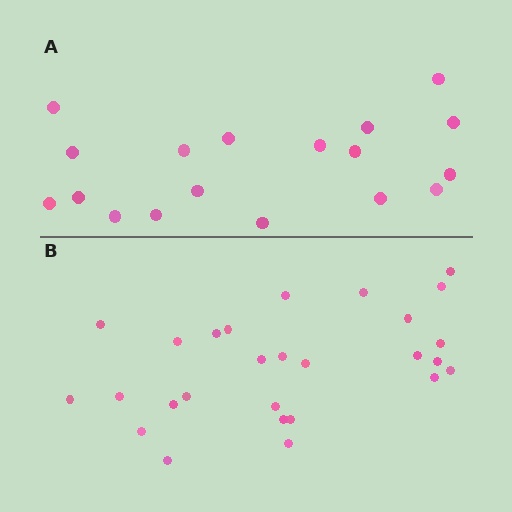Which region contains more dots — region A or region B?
Region B (the bottom region) has more dots.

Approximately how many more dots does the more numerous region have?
Region B has roughly 8 or so more dots than region A.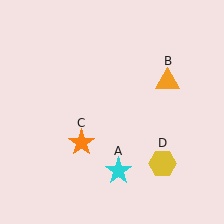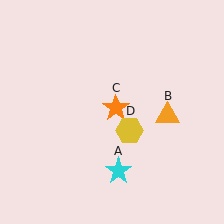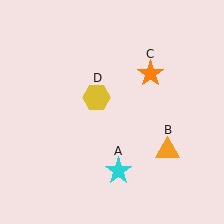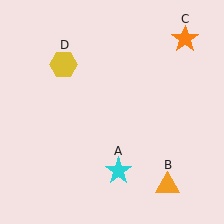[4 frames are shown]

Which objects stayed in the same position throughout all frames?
Cyan star (object A) remained stationary.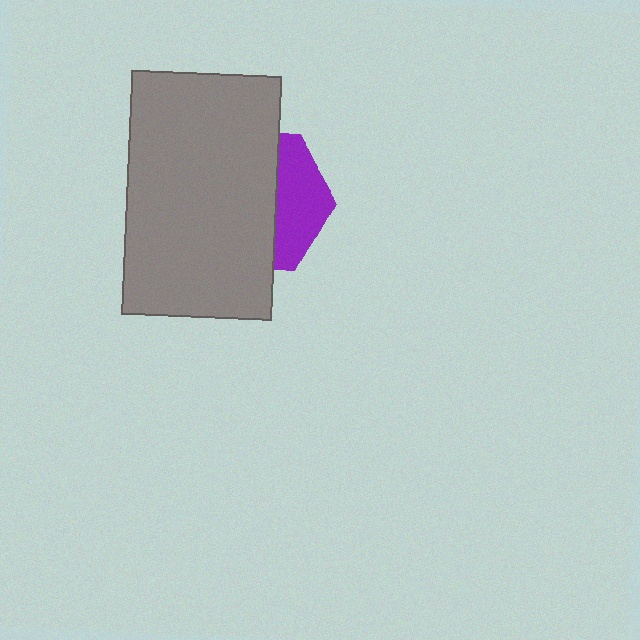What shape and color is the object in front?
The object in front is a gray rectangle.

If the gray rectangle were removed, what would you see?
You would see the complete purple hexagon.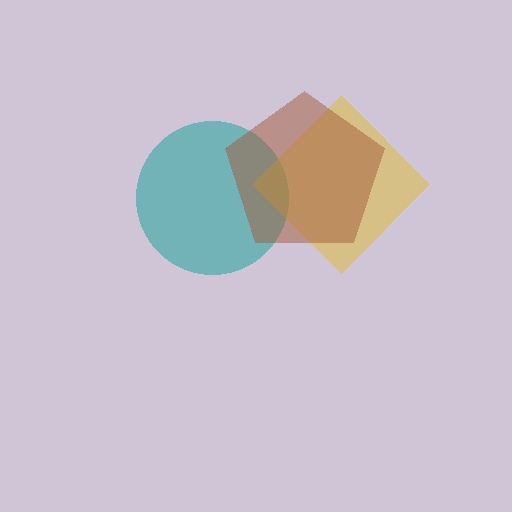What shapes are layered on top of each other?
The layered shapes are: a teal circle, a yellow diamond, a brown pentagon.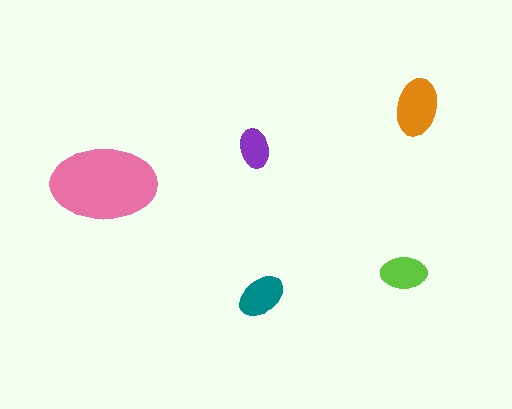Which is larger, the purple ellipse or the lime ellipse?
The lime one.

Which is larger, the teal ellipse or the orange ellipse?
The orange one.